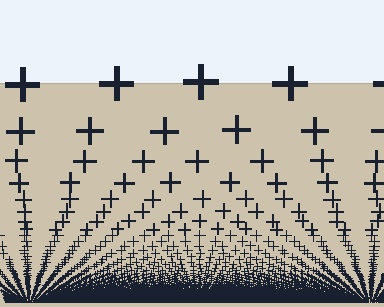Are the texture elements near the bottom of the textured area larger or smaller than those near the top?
Smaller. The gradient is inverted — elements near the bottom are smaller and denser.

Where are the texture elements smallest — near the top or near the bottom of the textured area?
Near the bottom.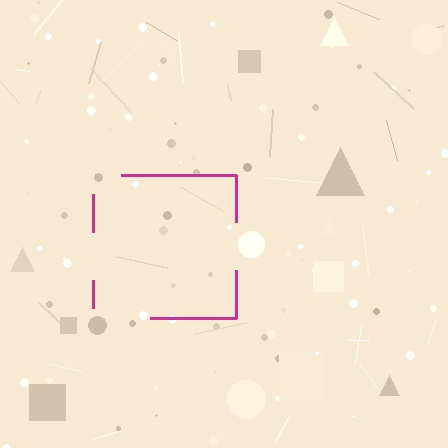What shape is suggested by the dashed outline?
The dashed outline suggests a square.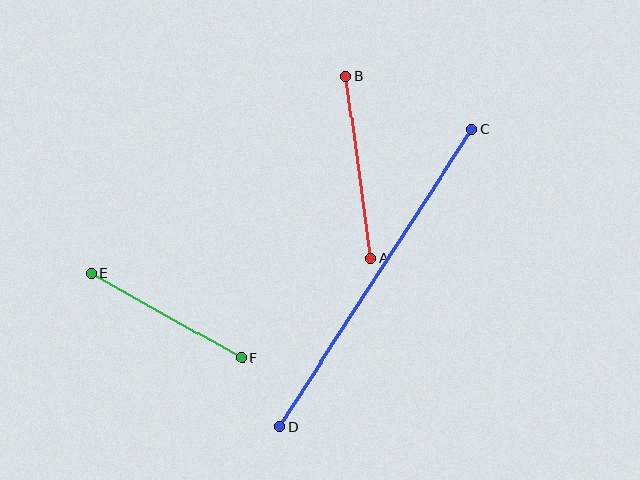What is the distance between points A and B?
The distance is approximately 184 pixels.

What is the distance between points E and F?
The distance is approximately 173 pixels.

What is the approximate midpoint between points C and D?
The midpoint is at approximately (375, 278) pixels.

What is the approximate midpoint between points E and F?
The midpoint is at approximately (167, 316) pixels.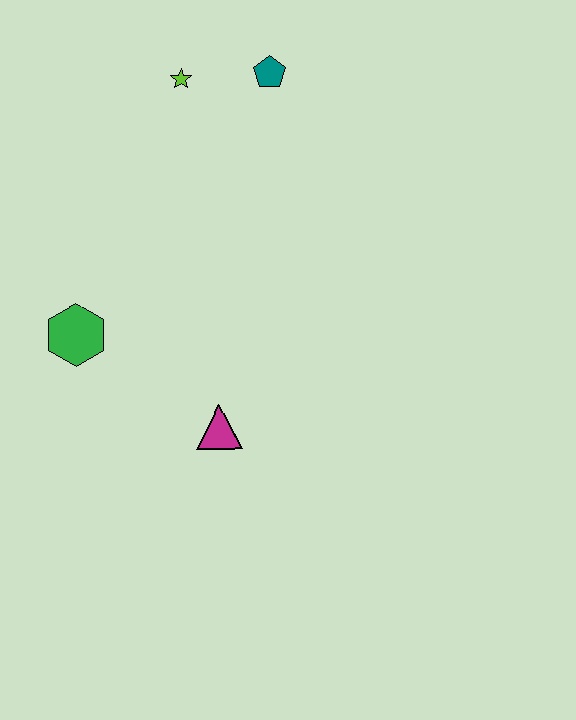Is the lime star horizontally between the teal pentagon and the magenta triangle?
No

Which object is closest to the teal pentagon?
The lime star is closest to the teal pentagon.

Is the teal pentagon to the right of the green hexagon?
Yes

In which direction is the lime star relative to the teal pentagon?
The lime star is to the left of the teal pentagon.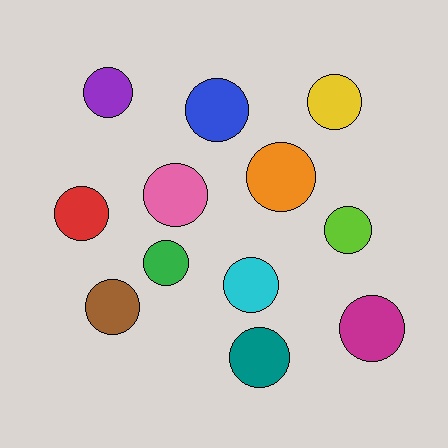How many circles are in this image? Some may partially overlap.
There are 12 circles.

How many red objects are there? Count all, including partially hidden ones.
There is 1 red object.